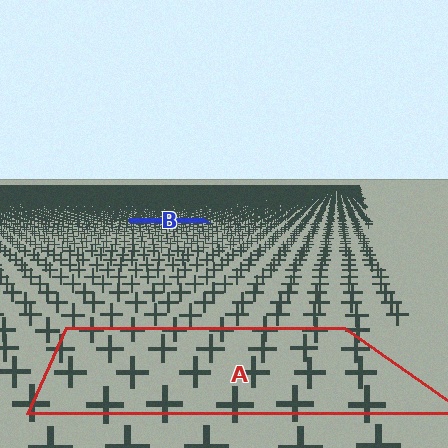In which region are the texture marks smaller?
The texture marks are smaller in region B, because it is farther away.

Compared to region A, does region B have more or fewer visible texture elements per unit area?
Region B has more texture elements per unit area — they are packed more densely because it is farther away.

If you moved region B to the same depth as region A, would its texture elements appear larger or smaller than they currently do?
They would appear larger. At a closer depth, the same texture elements are projected at a bigger on-screen size.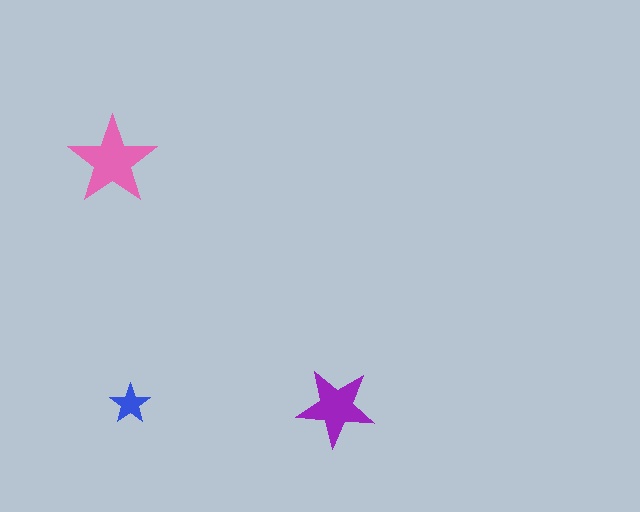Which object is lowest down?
The purple star is bottommost.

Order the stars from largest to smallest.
the pink one, the purple one, the blue one.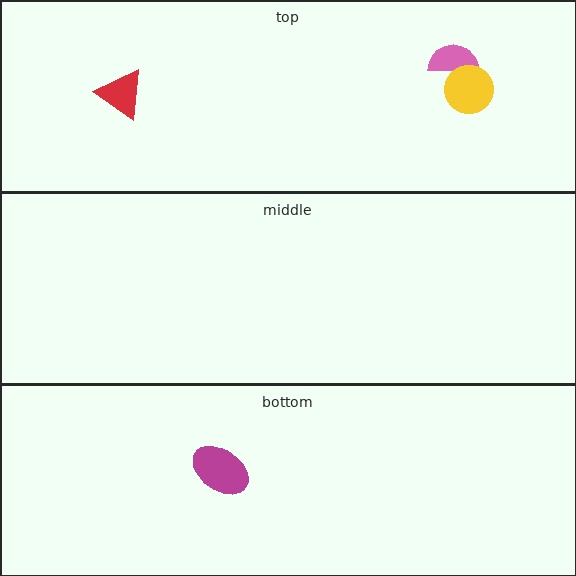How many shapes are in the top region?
3.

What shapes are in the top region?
The red triangle, the pink semicircle, the yellow circle.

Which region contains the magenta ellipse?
The bottom region.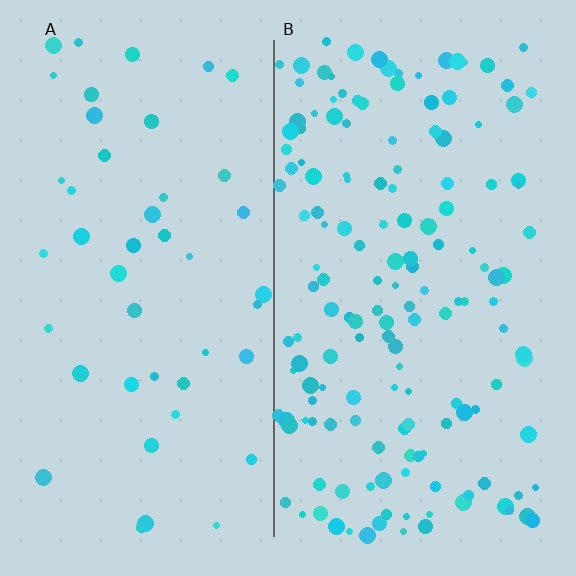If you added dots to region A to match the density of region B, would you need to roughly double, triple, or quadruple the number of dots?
Approximately triple.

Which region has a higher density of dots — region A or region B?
B (the right).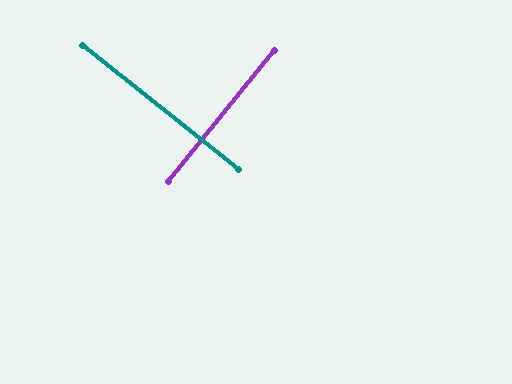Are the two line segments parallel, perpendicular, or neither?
Perpendicular — they meet at approximately 89°.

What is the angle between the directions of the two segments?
Approximately 89 degrees.